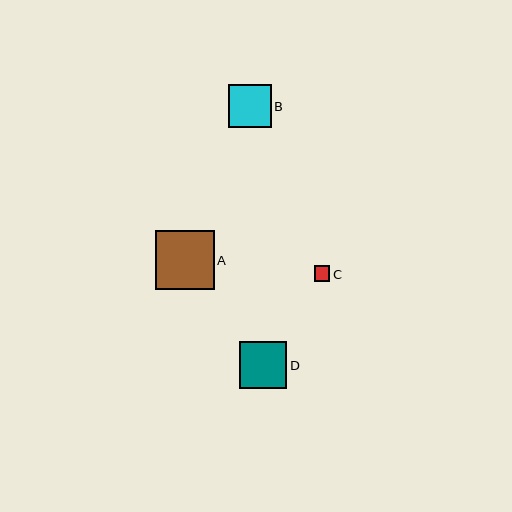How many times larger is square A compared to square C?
Square A is approximately 3.8 times the size of square C.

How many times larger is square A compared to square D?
Square A is approximately 1.2 times the size of square D.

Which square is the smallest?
Square C is the smallest with a size of approximately 16 pixels.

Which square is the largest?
Square A is the largest with a size of approximately 58 pixels.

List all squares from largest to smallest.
From largest to smallest: A, D, B, C.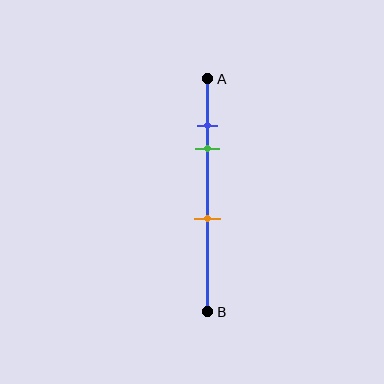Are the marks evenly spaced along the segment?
No, the marks are not evenly spaced.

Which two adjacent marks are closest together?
The blue and green marks are the closest adjacent pair.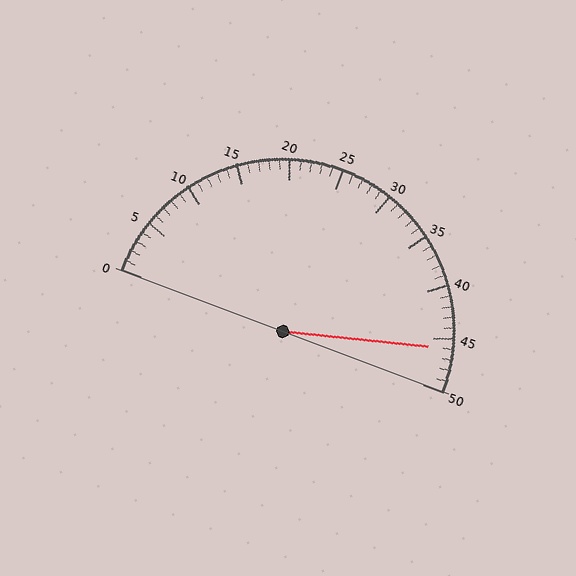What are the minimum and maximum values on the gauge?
The gauge ranges from 0 to 50.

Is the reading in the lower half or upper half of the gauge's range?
The reading is in the upper half of the range (0 to 50).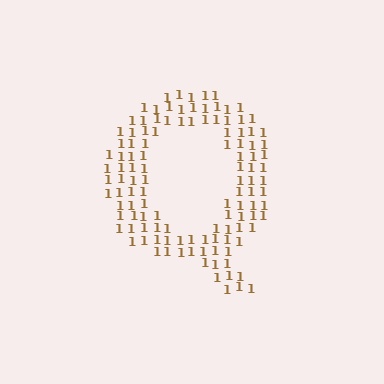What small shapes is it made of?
It is made of small digit 1's.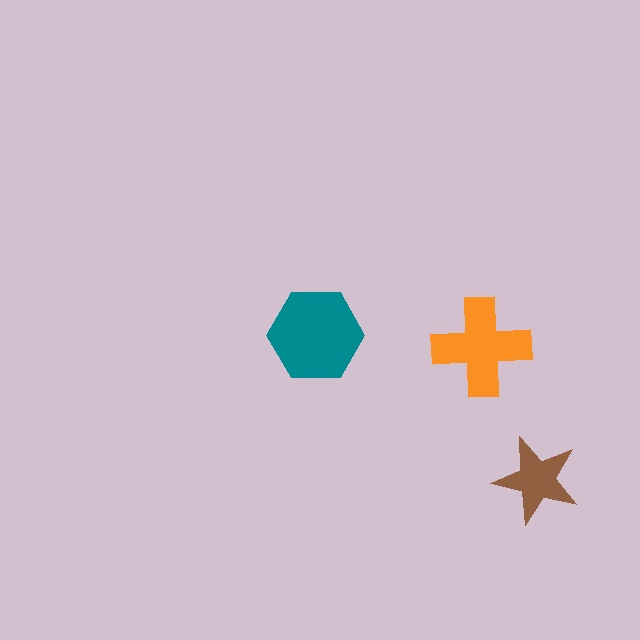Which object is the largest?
The teal hexagon.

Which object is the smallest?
The brown star.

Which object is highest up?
The teal hexagon is topmost.